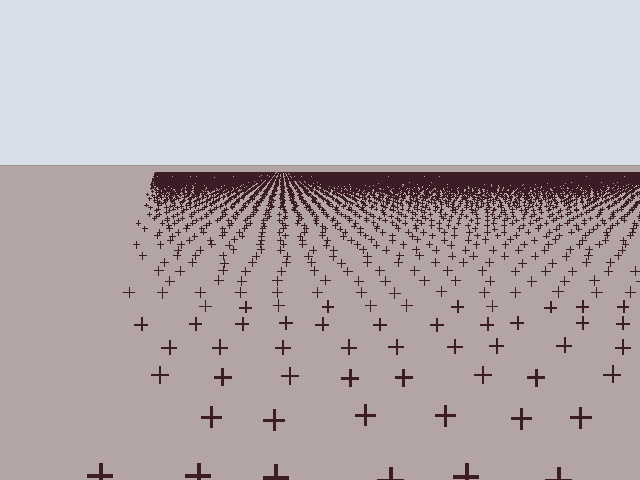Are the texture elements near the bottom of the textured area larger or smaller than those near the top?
Larger. Near the bottom, elements are closer to the viewer and appear at a bigger on-screen size.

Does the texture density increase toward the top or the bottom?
Density increases toward the top.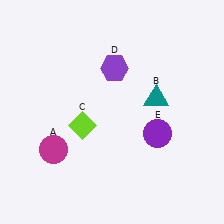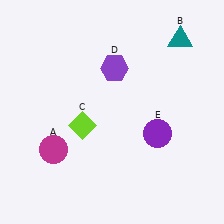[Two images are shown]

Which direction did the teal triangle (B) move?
The teal triangle (B) moved up.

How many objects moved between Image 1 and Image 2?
1 object moved between the two images.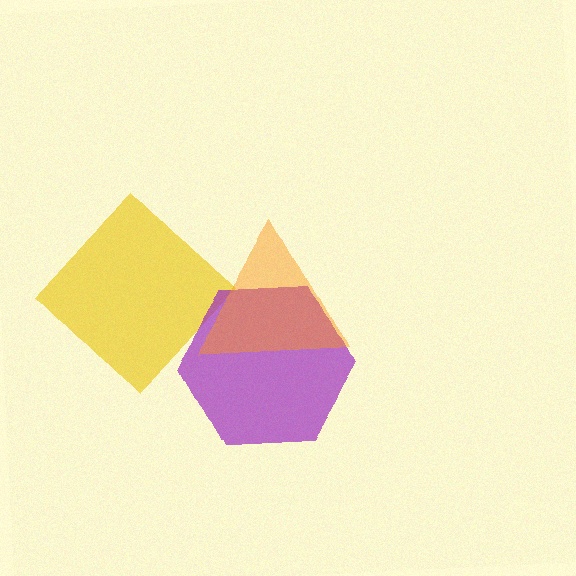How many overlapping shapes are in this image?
There are 3 overlapping shapes in the image.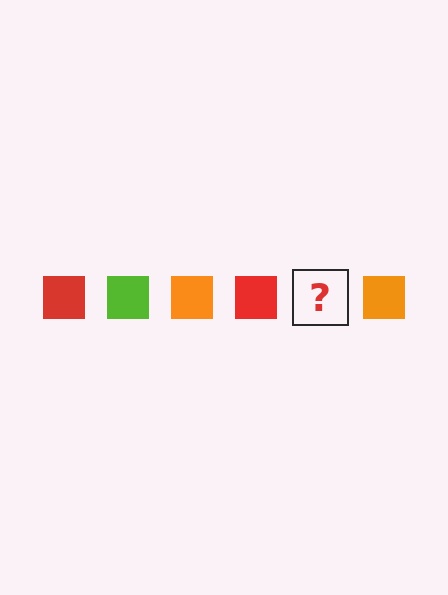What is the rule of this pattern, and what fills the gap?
The rule is that the pattern cycles through red, lime, orange squares. The gap should be filled with a lime square.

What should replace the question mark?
The question mark should be replaced with a lime square.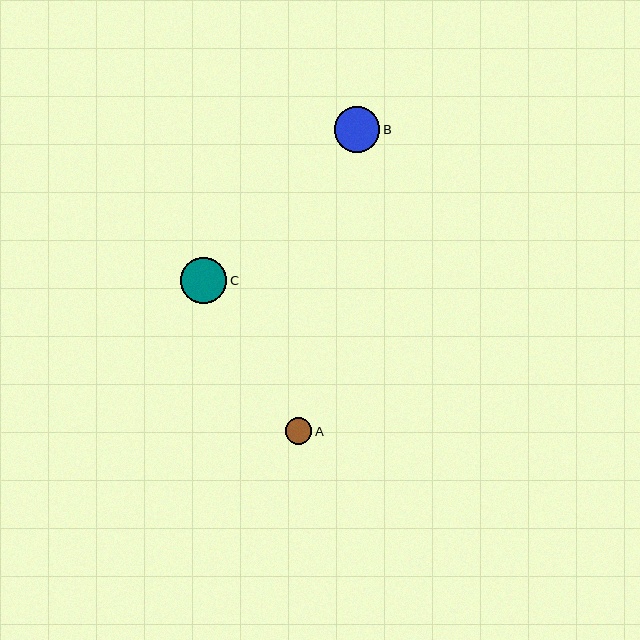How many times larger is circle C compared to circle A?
Circle C is approximately 1.7 times the size of circle A.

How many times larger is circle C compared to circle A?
Circle C is approximately 1.7 times the size of circle A.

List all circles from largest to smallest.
From largest to smallest: C, B, A.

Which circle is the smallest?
Circle A is the smallest with a size of approximately 26 pixels.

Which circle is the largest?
Circle C is the largest with a size of approximately 46 pixels.